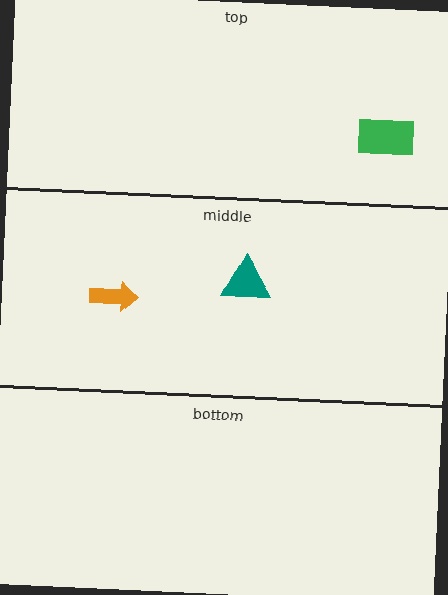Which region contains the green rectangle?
The top region.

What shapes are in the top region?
The green rectangle.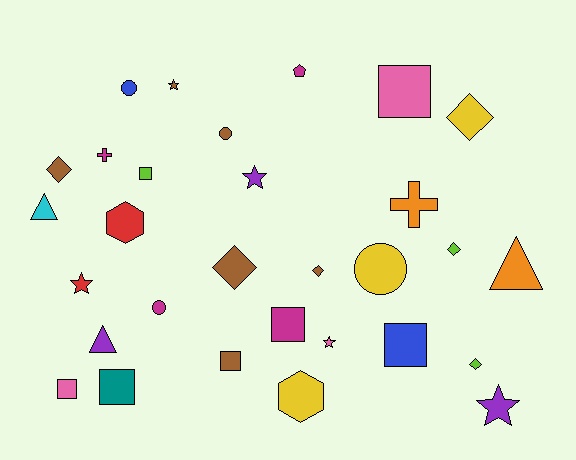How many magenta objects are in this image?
There are 4 magenta objects.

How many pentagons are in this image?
There is 1 pentagon.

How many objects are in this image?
There are 30 objects.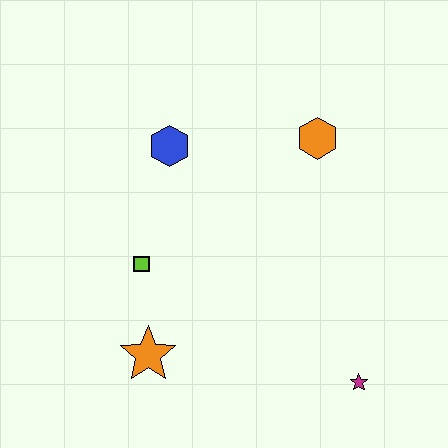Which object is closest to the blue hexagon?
The lime square is closest to the blue hexagon.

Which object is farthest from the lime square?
The magenta star is farthest from the lime square.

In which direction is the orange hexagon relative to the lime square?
The orange hexagon is to the right of the lime square.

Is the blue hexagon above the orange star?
Yes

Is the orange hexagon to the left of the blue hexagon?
No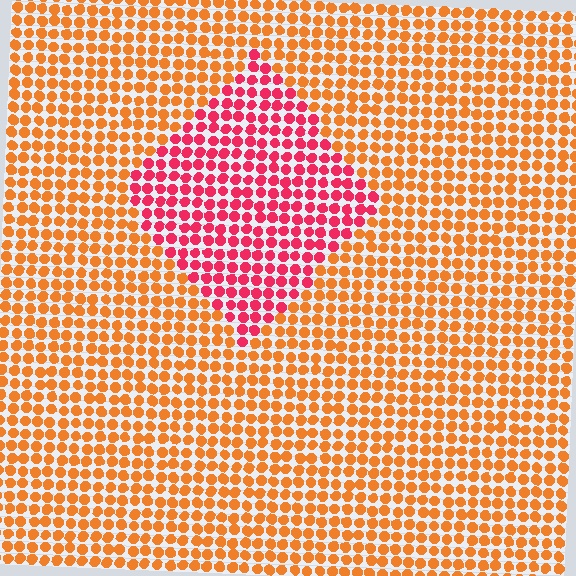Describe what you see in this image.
The image is filled with small orange elements in a uniform arrangement. A diamond-shaped region is visible where the elements are tinted to a slightly different hue, forming a subtle color boundary.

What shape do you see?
I see a diamond.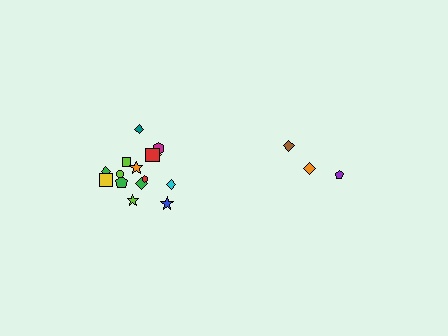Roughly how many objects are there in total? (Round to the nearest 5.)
Roughly 20 objects in total.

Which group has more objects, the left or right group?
The left group.